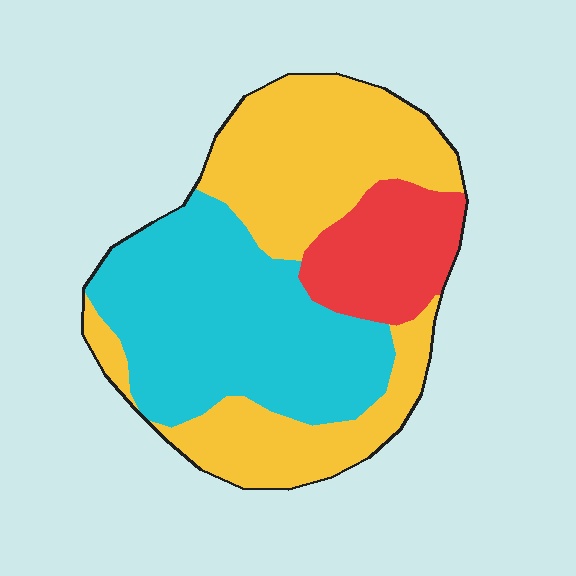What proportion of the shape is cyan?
Cyan takes up about two fifths (2/5) of the shape.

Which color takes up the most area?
Yellow, at roughly 45%.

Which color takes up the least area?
Red, at roughly 15%.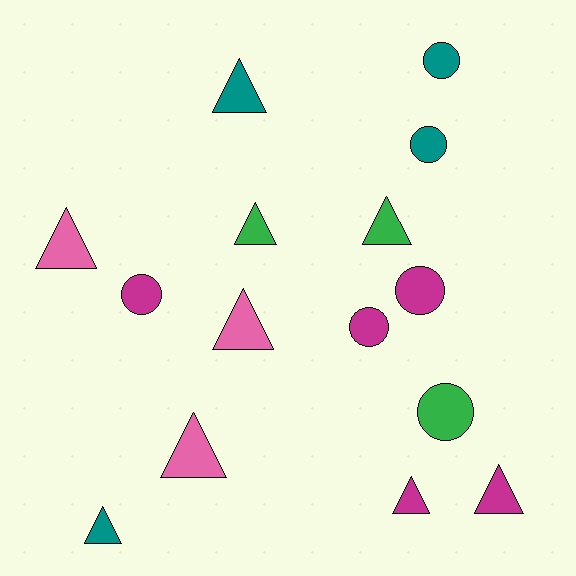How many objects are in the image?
There are 15 objects.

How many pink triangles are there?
There are 3 pink triangles.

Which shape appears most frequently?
Triangle, with 9 objects.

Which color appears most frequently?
Magenta, with 5 objects.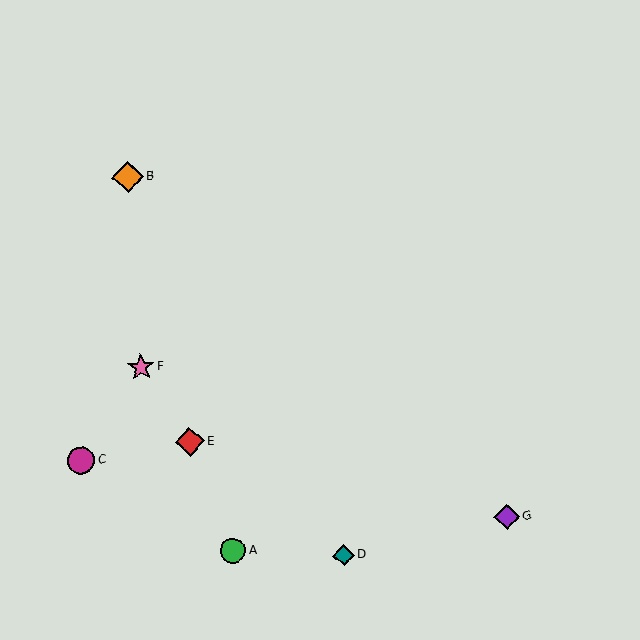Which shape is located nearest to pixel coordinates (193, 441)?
The red diamond (labeled E) at (190, 442) is nearest to that location.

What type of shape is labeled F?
Shape F is a pink star.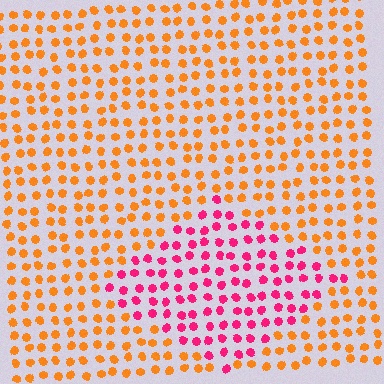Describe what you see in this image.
The image is filled with small orange elements in a uniform arrangement. A diamond-shaped region is visible where the elements are tinted to a slightly different hue, forming a subtle color boundary.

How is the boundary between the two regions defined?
The boundary is defined purely by a slight shift in hue (about 56 degrees). Spacing, size, and orientation are identical on both sides.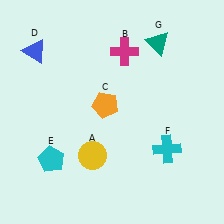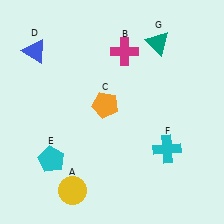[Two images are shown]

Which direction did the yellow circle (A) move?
The yellow circle (A) moved down.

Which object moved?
The yellow circle (A) moved down.